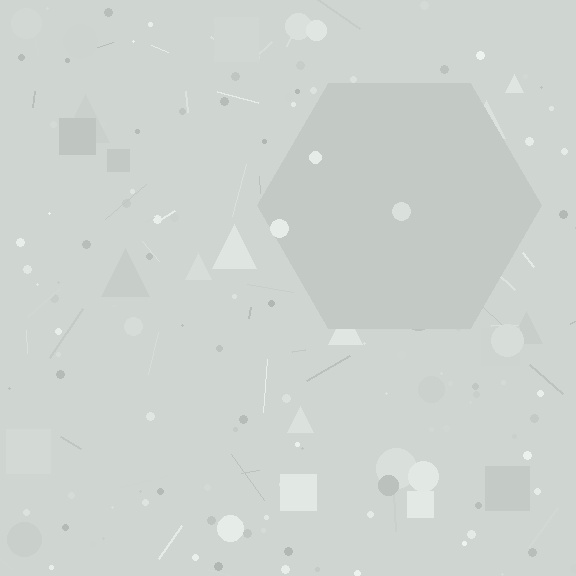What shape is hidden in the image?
A hexagon is hidden in the image.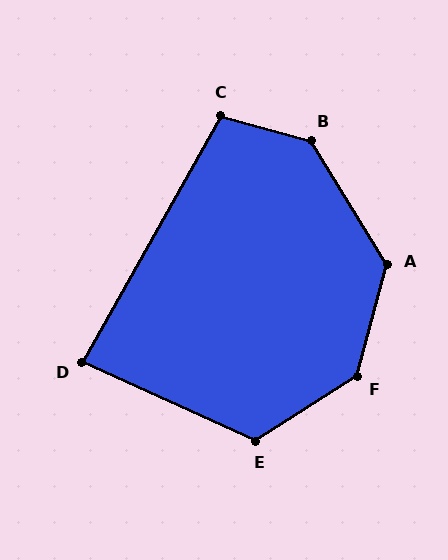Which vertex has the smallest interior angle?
D, at approximately 85 degrees.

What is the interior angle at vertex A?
Approximately 133 degrees (obtuse).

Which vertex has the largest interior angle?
F, at approximately 138 degrees.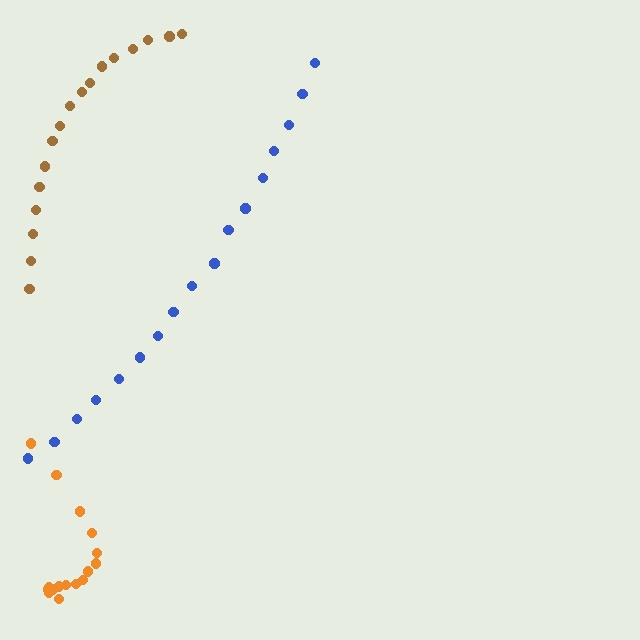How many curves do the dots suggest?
There are 3 distinct paths.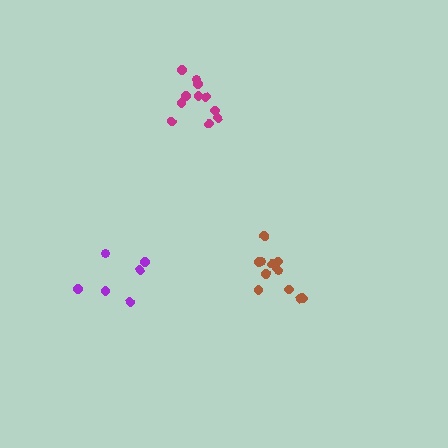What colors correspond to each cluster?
The clusters are colored: brown, magenta, purple.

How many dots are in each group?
Group 1: 12 dots, Group 2: 11 dots, Group 3: 6 dots (29 total).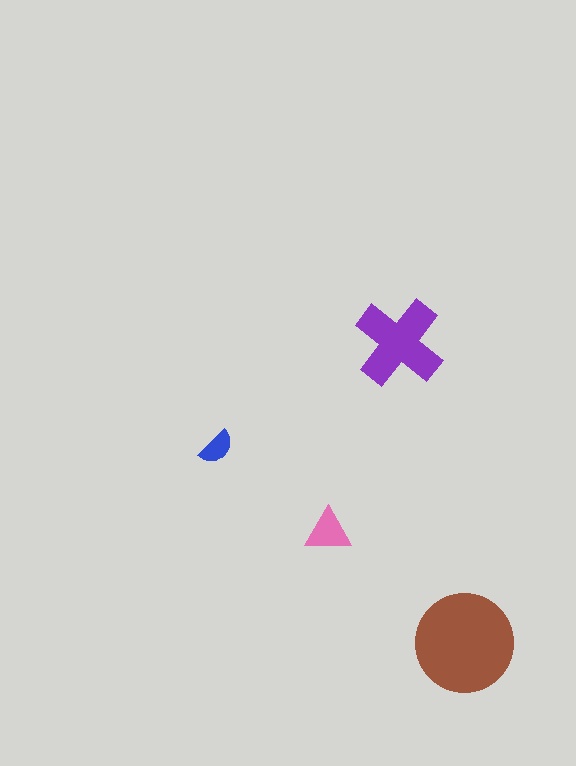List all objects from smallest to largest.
The blue semicircle, the pink triangle, the purple cross, the brown circle.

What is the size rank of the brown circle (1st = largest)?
1st.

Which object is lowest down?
The brown circle is bottommost.